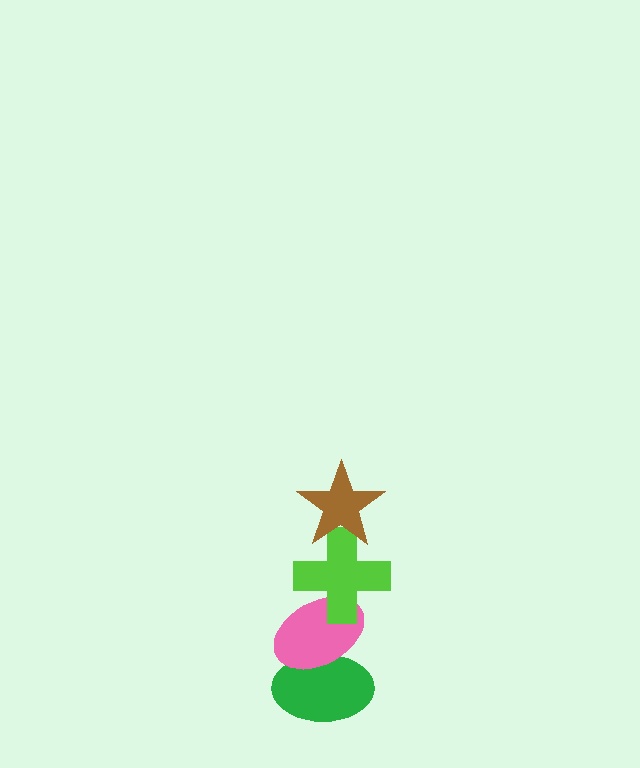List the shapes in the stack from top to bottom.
From top to bottom: the brown star, the lime cross, the pink ellipse, the green ellipse.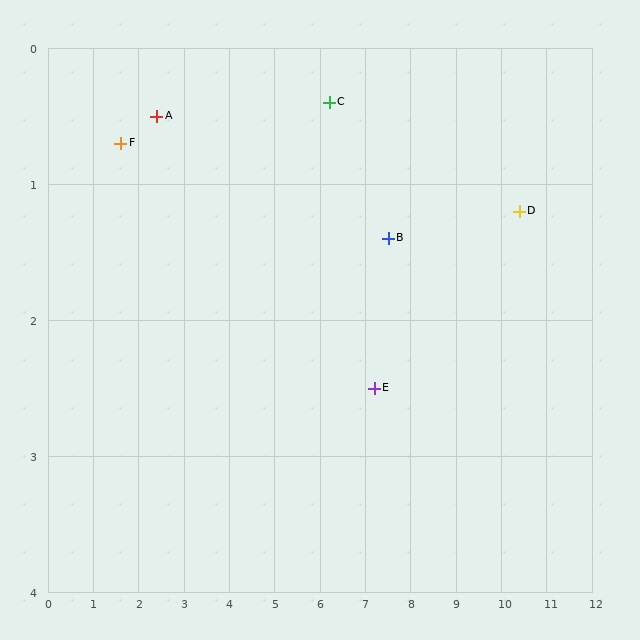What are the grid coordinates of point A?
Point A is at approximately (2.4, 0.5).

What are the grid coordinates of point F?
Point F is at approximately (1.6, 0.7).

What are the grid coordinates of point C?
Point C is at approximately (6.2, 0.4).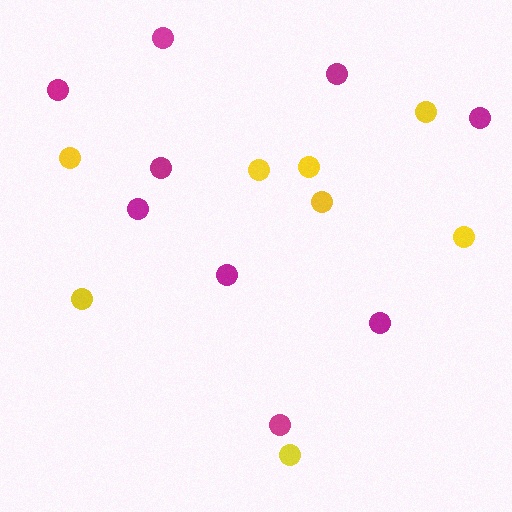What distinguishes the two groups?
There are 2 groups: one group of magenta circles (9) and one group of yellow circles (8).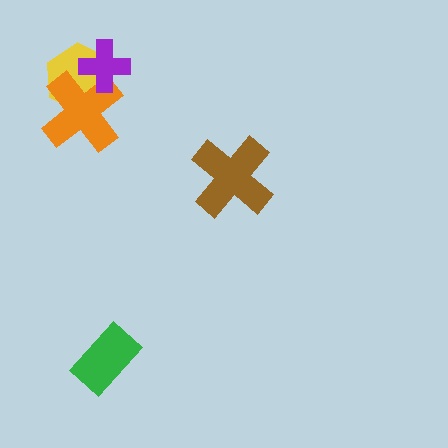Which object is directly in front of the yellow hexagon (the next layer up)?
The orange cross is directly in front of the yellow hexagon.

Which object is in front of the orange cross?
The purple cross is in front of the orange cross.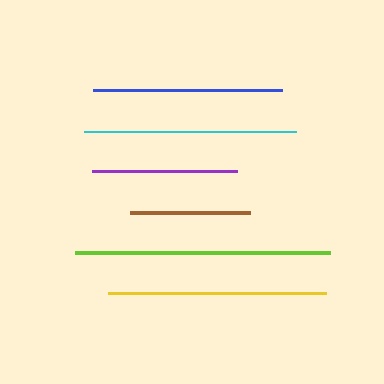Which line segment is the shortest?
The brown line is the shortest at approximately 121 pixels.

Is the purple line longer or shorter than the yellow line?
The yellow line is longer than the purple line.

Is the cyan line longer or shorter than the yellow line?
The yellow line is longer than the cyan line.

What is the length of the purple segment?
The purple segment is approximately 145 pixels long.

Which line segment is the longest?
The lime line is the longest at approximately 256 pixels.